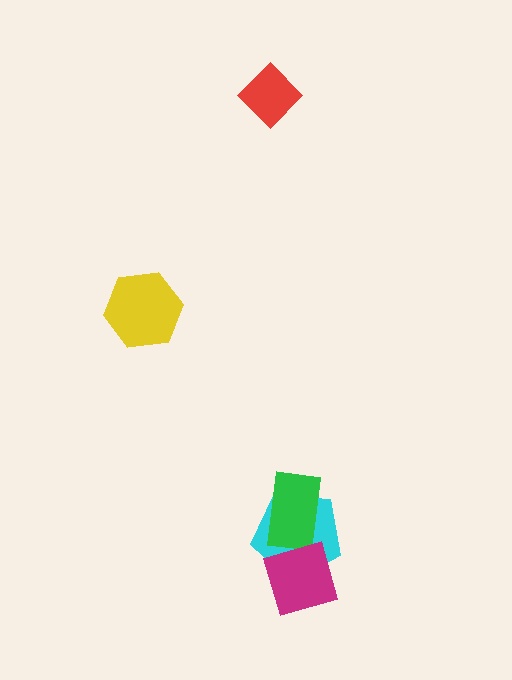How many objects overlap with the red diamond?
0 objects overlap with the red diamond.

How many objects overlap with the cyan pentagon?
2 objects overlap with the cyan pentagon.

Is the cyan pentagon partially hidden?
Yes, it is partially covered by another shape.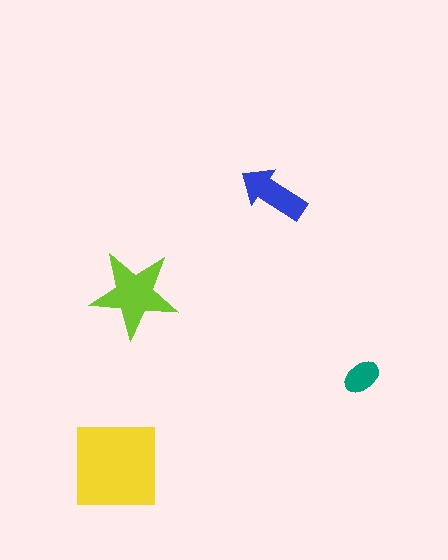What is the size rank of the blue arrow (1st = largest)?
3rd.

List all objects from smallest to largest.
The teal ellipse, the blue arrow, the lime star, the yellow square.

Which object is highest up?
The blue arrow is topmost.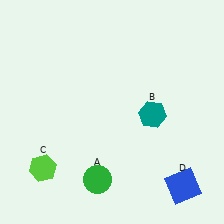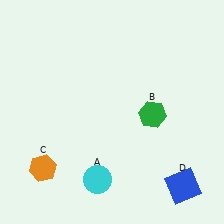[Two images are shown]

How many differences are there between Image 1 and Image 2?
There are 3 differences between the two images.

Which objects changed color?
A changed from green to cyan. B changed from teal to green. C changed from lime to orange.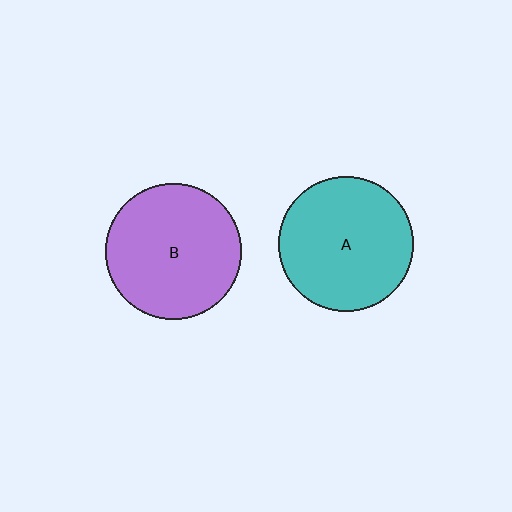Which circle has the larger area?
Circle B (purple).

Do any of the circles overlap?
No, none of the circles overlap.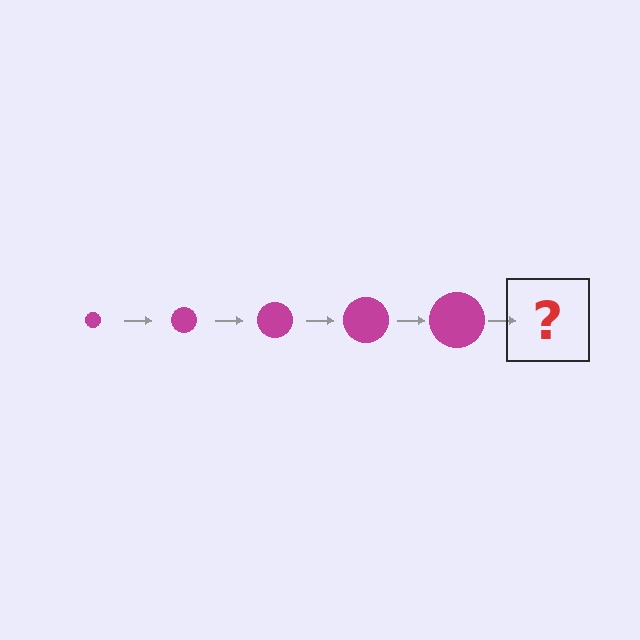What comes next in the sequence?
The next element should be a magenta circle, larger than the previous one.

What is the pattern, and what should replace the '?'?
The pattern is that the circle gets progressively larger each step. The '?' should be a magenta circle, larger than the previous one.